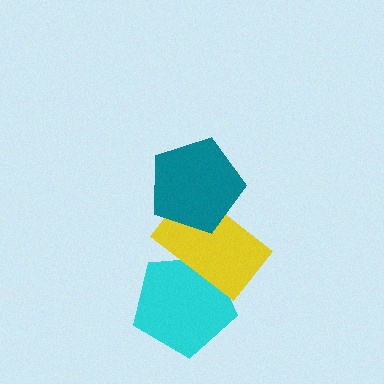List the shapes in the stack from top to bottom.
From top to bottom: the teal pentagon, the yellow rectangle, the cyan pentagon.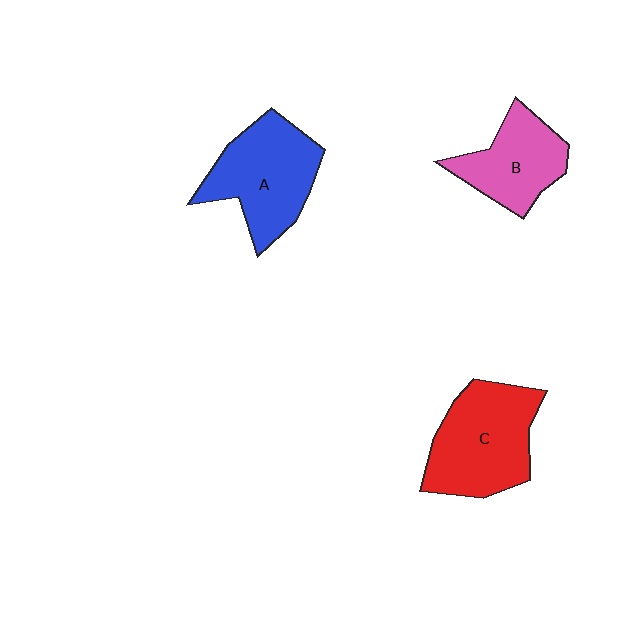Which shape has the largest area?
Shape C (red).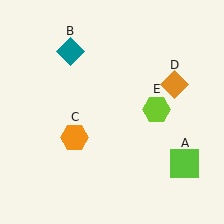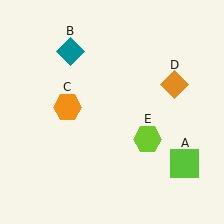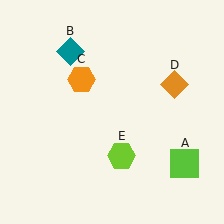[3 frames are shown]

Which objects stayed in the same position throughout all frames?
Lime square (object A) and teal diamond (object B) and orange diamond (object D) remained stationary.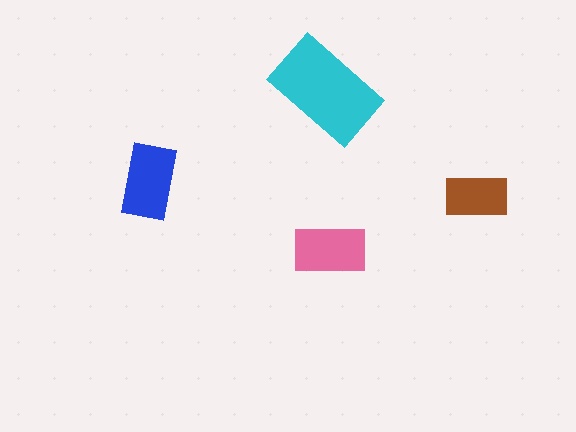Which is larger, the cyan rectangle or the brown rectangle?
The cyan one.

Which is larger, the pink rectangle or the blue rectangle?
The blue one.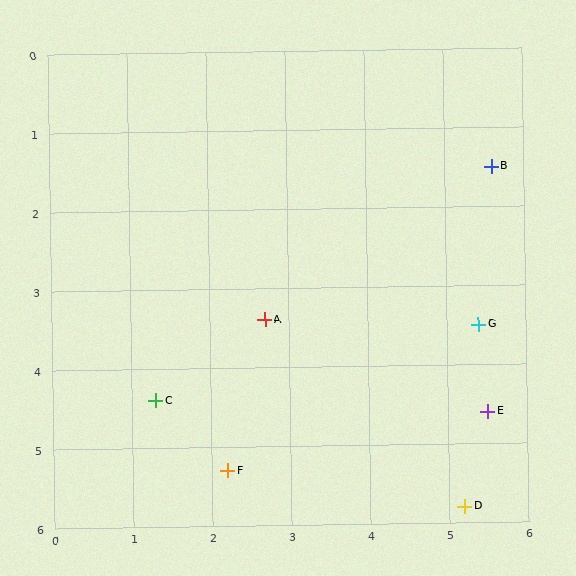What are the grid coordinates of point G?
Point G is at approximately (5.4, 3.5).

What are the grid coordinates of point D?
Point D is at approximately (5.2, 5.8).